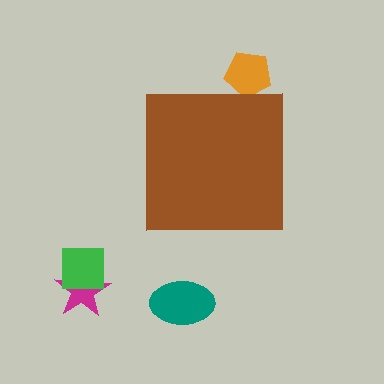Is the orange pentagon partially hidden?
Yes, the orange pentagon is partially hidden behind the brown square.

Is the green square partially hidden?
No, the green square is fully visible.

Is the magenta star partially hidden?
No, the magenta star is fully visible.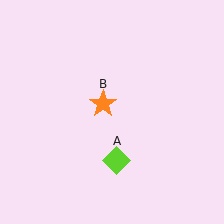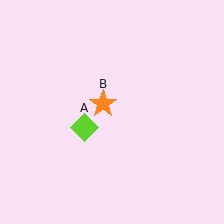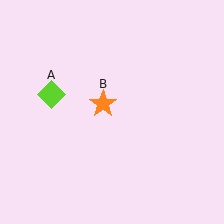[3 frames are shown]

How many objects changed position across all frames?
1 object changed position: lime diamond (object A).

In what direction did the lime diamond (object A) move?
The lime diamond (object A) moved up and to the left.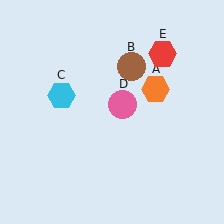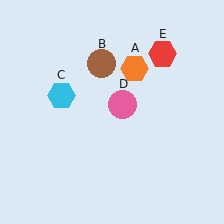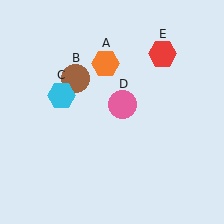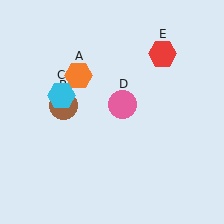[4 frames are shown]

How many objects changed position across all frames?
2 objects changed position: orange hexagon (object A), brown circle (object B).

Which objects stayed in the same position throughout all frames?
Cyan hexagon (object C) and pink circle (object D) and red hexagon (object E) remained stationary.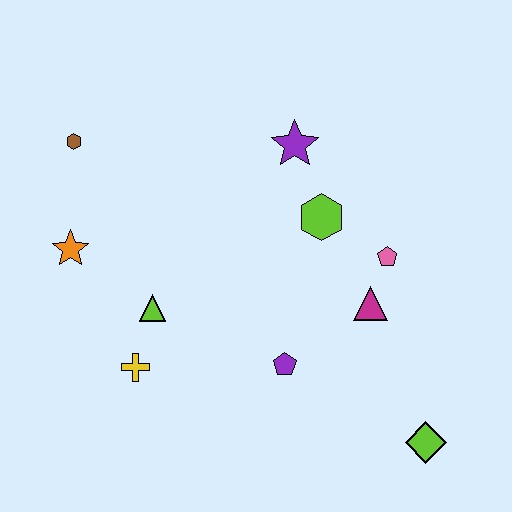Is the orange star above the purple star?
No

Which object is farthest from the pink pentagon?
The brown hexagon is farthest from the pink pentagon.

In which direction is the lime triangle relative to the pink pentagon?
The lime triangle is to the left of the pink pentagon.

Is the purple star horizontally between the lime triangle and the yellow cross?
No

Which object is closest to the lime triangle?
The yellow cross is closest to the lime triangle.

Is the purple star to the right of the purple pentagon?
Yes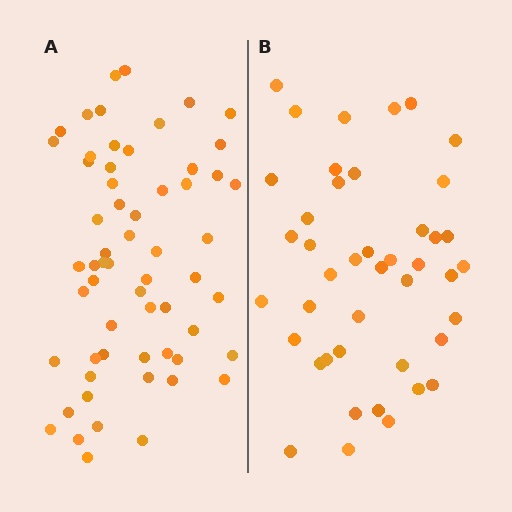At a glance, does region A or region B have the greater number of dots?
Region A (the left region) has more dots.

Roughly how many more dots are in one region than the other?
Region A has approximately 15 more dots than region B.